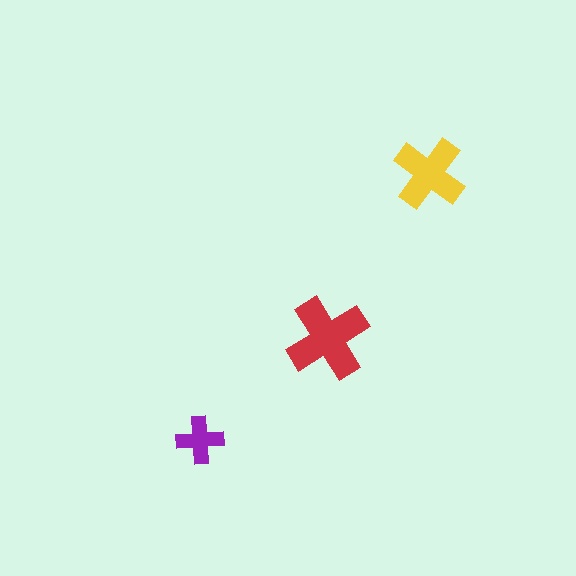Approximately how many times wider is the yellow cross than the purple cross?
About 1.5 times wider.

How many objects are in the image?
There are 3 objects in the image.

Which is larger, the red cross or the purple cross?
The red one.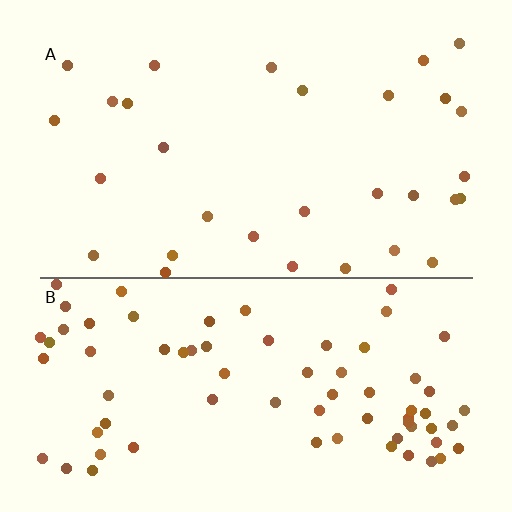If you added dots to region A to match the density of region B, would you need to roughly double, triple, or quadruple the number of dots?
Approximately double.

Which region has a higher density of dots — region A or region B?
B (the bottom).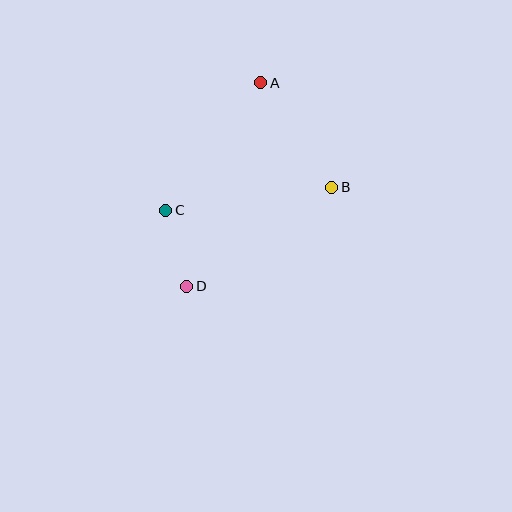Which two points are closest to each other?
Points C and D are closest to each other.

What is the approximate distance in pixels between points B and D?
The distance between B and D is approximately 175 pixels.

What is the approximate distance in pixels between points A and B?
The distance between A and B is approximately 126 pixels.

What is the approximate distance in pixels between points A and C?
The distance between A and C is approximately 159 pixels.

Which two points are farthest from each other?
Points A and D are farthest from each other.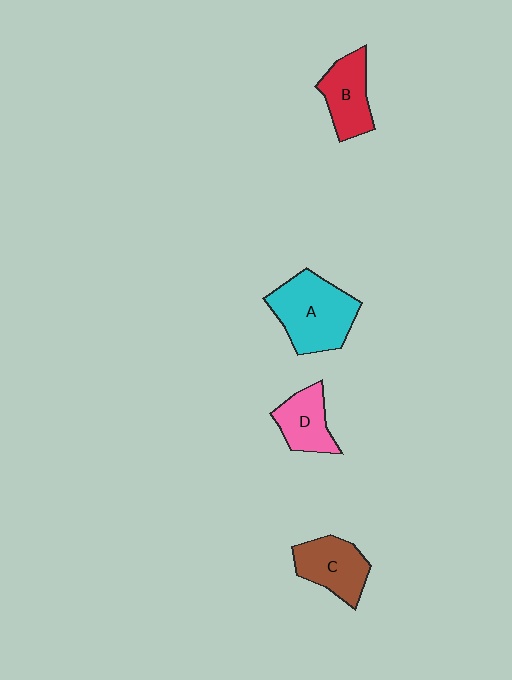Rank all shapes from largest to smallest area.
From largest to smallest: A (cyan), C (brown), B (red), D (pink).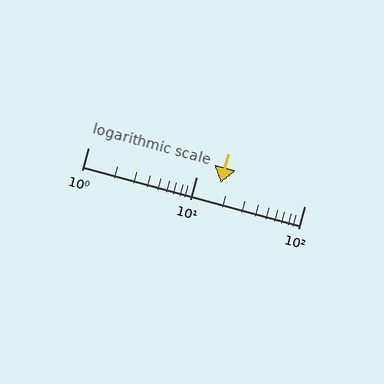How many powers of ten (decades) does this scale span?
The scale spans 2 decades, from 1 to 100.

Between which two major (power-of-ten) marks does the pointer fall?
The pointer is between 10 and 100.